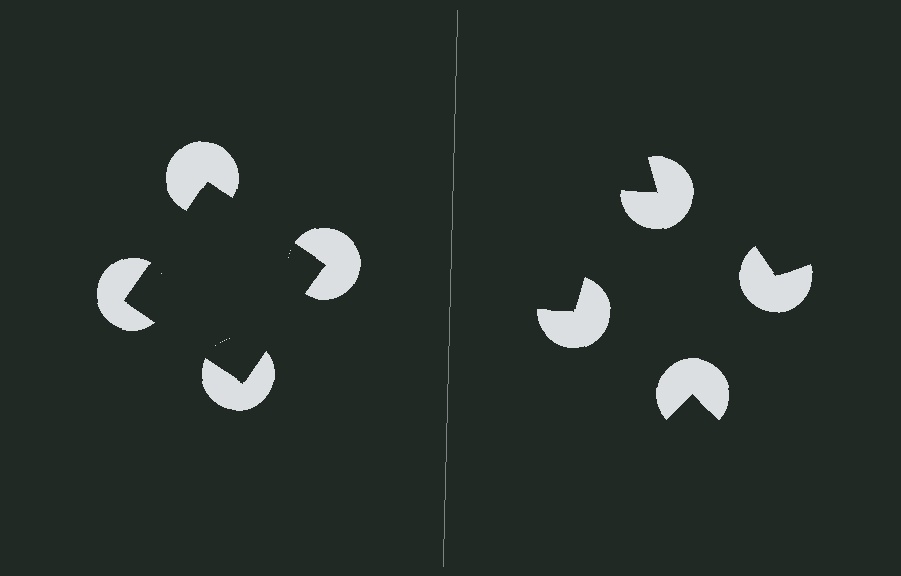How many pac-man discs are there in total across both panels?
8 — 4 on each side.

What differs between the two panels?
The pac-man discs are positioned identically on both sides; only the wedge orientations differ. On the left they align to a square; on the right they are misaligned.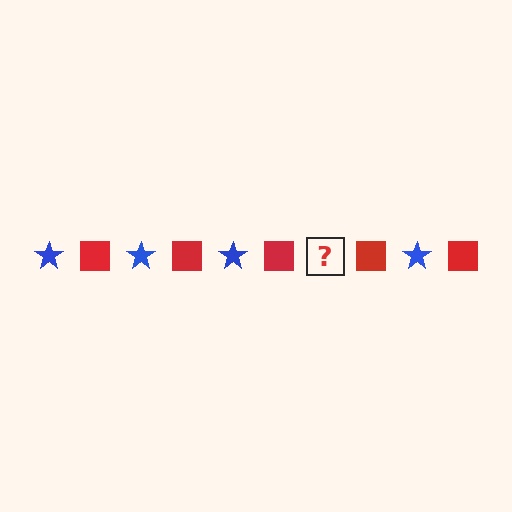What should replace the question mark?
The question mark should be replaced with a blue star.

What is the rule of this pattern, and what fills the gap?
The rule is that the pattern alternates between blue star and red square. The gap should be filled with a blue star.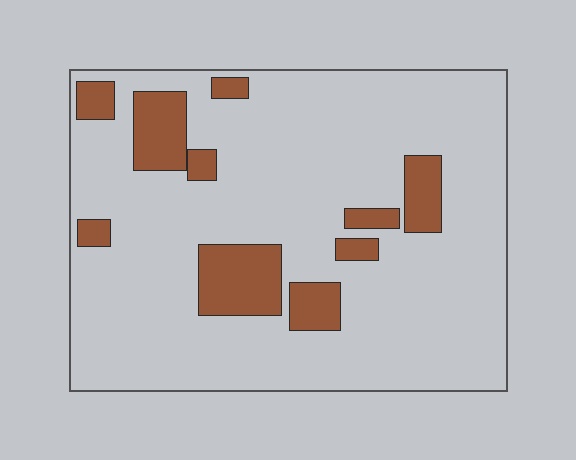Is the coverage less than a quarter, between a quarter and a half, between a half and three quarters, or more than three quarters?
Less than a quarter.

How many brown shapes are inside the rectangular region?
10.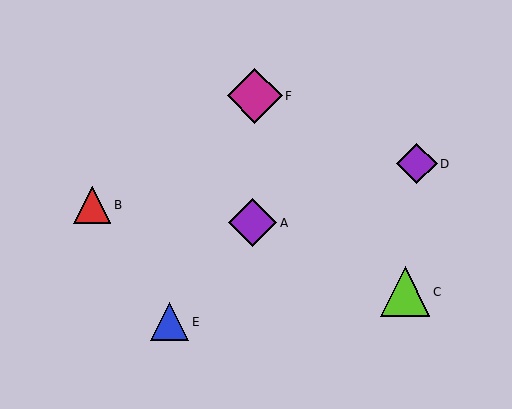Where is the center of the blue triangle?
The center of the blue triangle is at (170, 322).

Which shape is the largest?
The magenta diamond (labeled F) is the largest.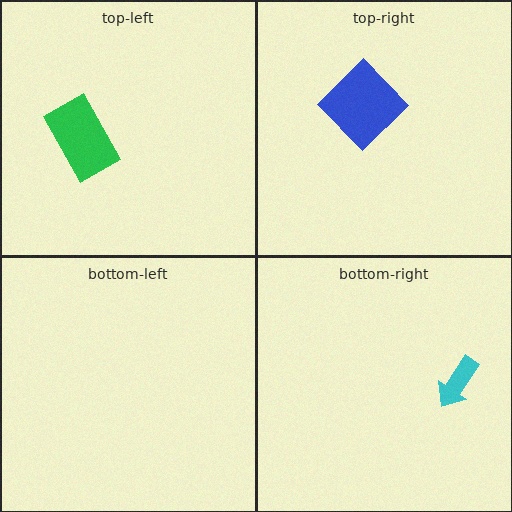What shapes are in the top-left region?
The green rectangle.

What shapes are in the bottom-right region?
The cyan arrow.